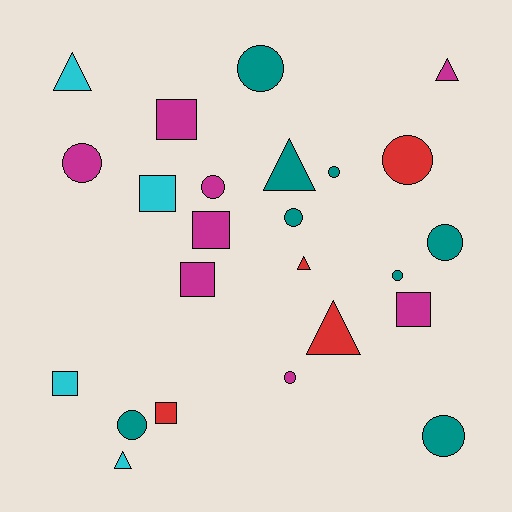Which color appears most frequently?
Teal, with 8 objects.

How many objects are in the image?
There are 24 objects.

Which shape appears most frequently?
Circle, with 11 objects.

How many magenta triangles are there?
There is 1 magenta triangle.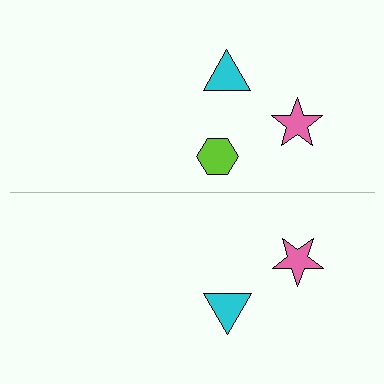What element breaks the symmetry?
A lime hexagon is missing from the bottom side.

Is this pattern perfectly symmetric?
No, the pattern is not perfectly symmetric. A lime hexagon is missing from the bottom side.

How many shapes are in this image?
There are 5 shapes in this image.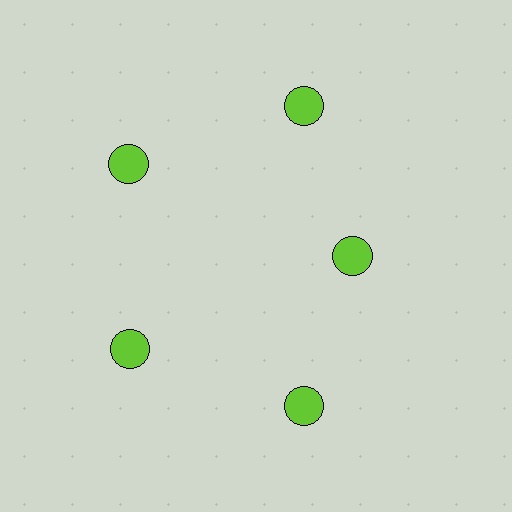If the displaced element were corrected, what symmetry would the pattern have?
It would have 5-fold rotational symmetry — the pattern would map onto itself every 72 degrees.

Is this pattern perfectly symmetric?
No. The 5 lime circles are arranged in a ring, but one element near the 3 o'clock position is pulled inward toward the center, breaking the 5-fold rotational symmetry.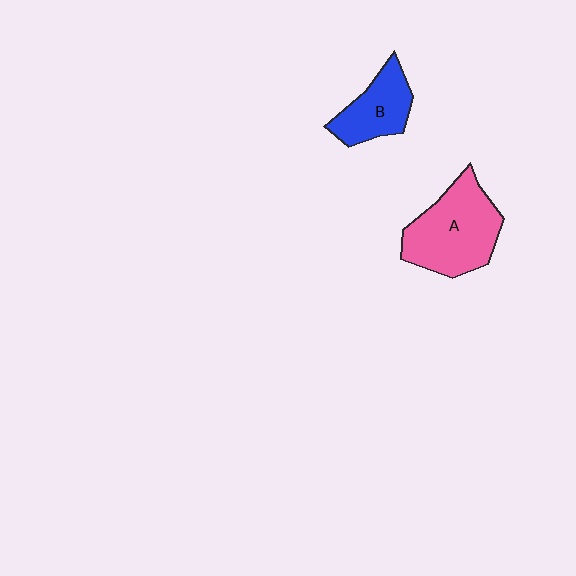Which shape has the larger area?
Shape A (pink).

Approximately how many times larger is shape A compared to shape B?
Approximately 1.6 times.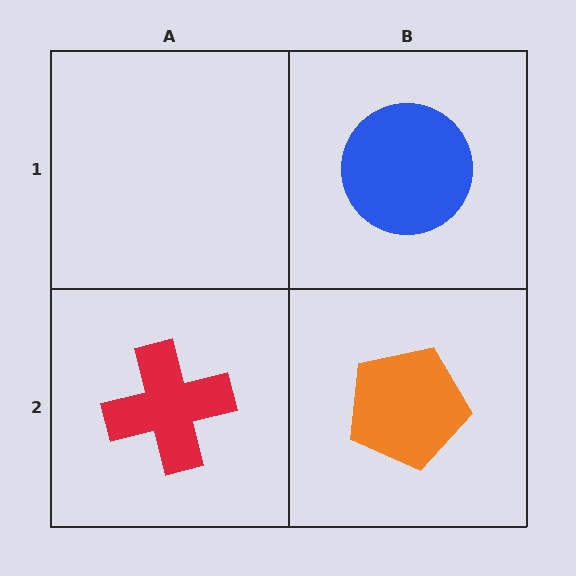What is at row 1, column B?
A blue circle.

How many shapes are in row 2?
2 shapes.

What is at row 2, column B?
An orange pentagon.